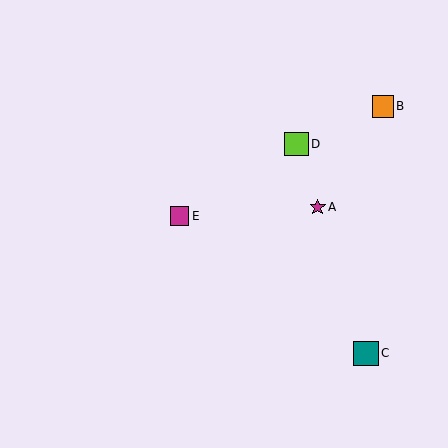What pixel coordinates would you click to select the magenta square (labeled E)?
Click at (180, 216) to select the magenta square E.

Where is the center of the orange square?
The center of the orange square is at (383, 106).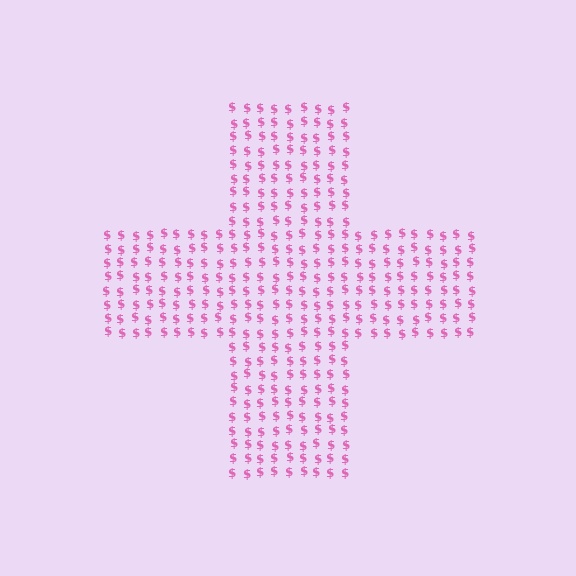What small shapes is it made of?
It is made of small dollar signs.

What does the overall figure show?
The overall figure shows a cross.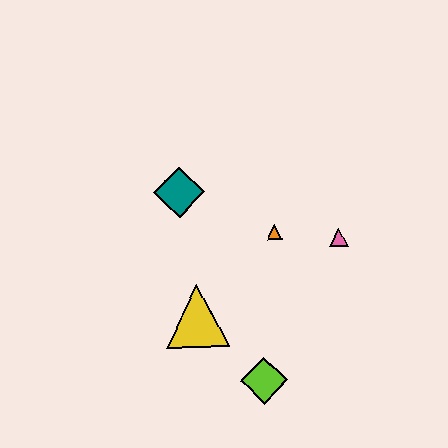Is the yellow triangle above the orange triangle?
No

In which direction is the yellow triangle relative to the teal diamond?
The yellow triangle is below the teal diamond.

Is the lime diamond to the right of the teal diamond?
Yes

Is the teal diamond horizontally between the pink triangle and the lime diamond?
No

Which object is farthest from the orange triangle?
The lime diamond is farthest from the orange triangle.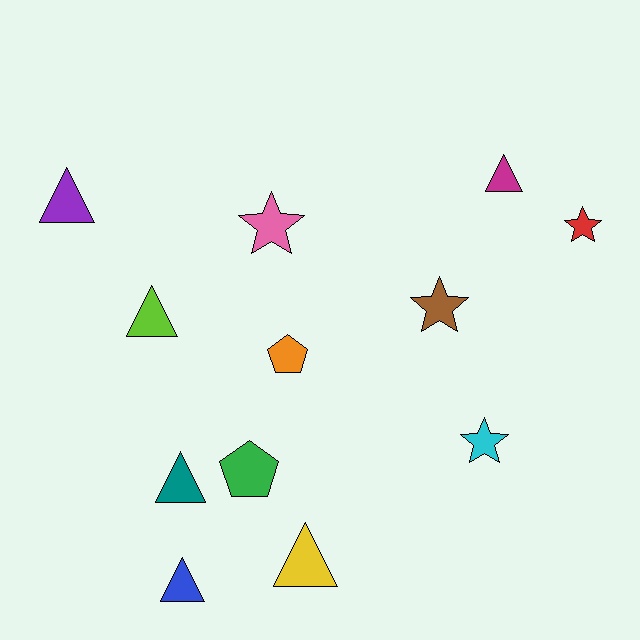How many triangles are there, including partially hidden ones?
There are 6 triangles.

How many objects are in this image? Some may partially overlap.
There are 12 objects.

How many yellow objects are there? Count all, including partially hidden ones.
There is 1 yellow object.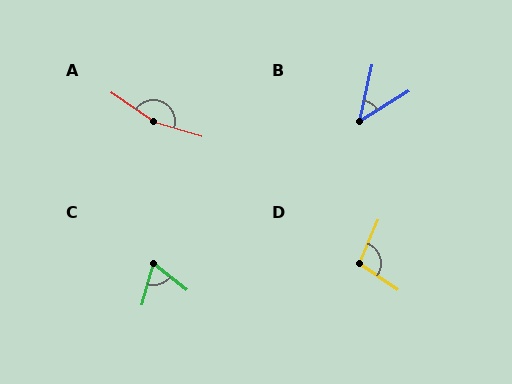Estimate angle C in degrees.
Approximately 67 degrees.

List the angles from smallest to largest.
B (46°), C (67°), D (101°), A (162°).